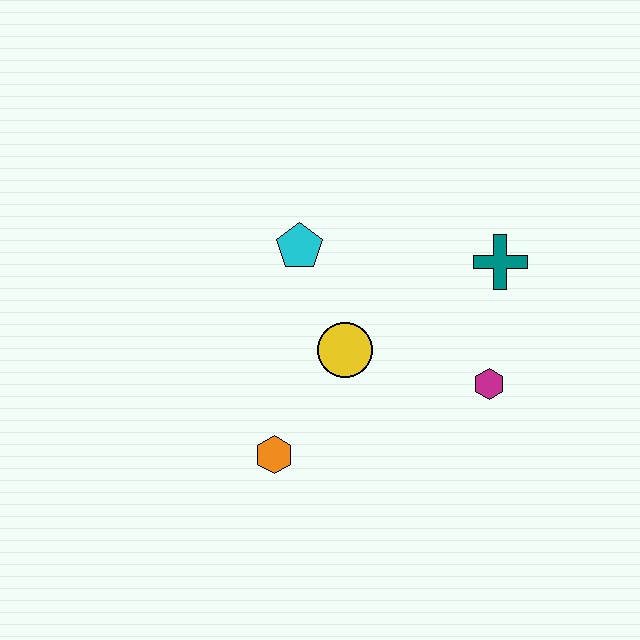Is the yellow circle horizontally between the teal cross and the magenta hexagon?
No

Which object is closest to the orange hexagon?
The yellow circle is closest to the orange hexagon.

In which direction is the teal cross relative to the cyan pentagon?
The teal cross is to the right of the cyan pentagon.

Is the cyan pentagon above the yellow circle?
Yes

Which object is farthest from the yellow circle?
The teal cross is farthest from the yellow circle.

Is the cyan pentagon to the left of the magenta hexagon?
Yes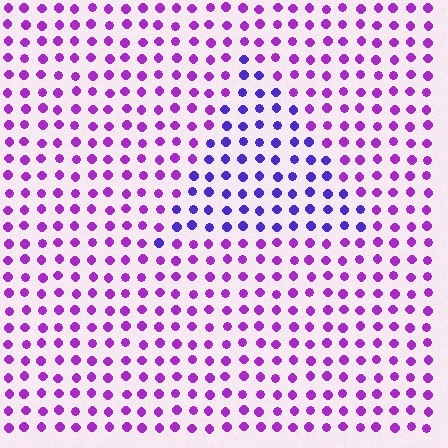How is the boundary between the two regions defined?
The boundary is defined purely by a slight shift in hue (about 36 degrees). Spacing, size, and orientation are identical on both sides.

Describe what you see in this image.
The image is filled with small purple elements in a uniform arrangement. A triangle-shaped region is visible where the elements are tinted to a slightly different hue, forming a subtle color boundary.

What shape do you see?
I see a triangle.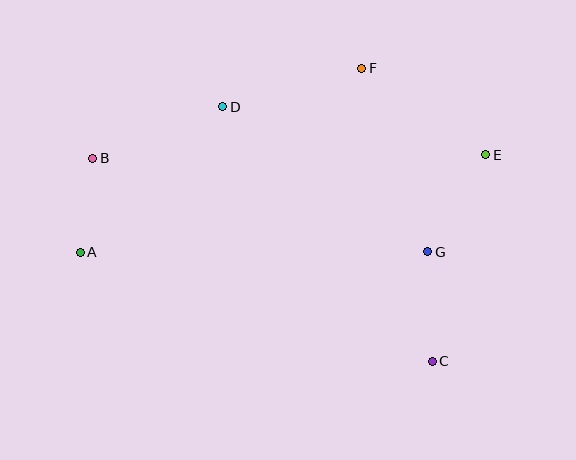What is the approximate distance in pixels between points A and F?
The distance between A and F is approximately 336 pixels.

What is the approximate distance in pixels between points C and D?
The distance between C and D is approximately 330 pixels.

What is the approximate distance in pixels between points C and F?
The distance between C and F is approximately 301 pixels.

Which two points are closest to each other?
Points A and B are closest to each other.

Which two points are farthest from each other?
Points A and E are farthest from each other.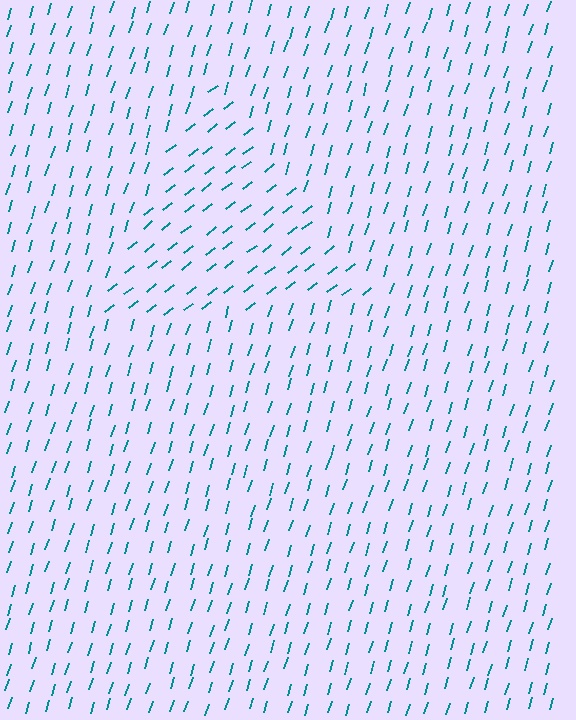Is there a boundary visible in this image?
Yes, there is a texture boundary formed by a change in line orientation.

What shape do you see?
I see a triangle.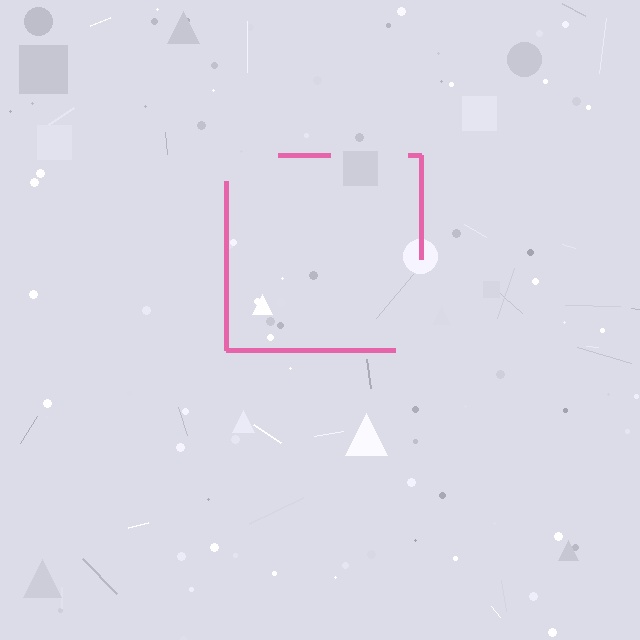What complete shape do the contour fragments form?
The contour fragments form a square.